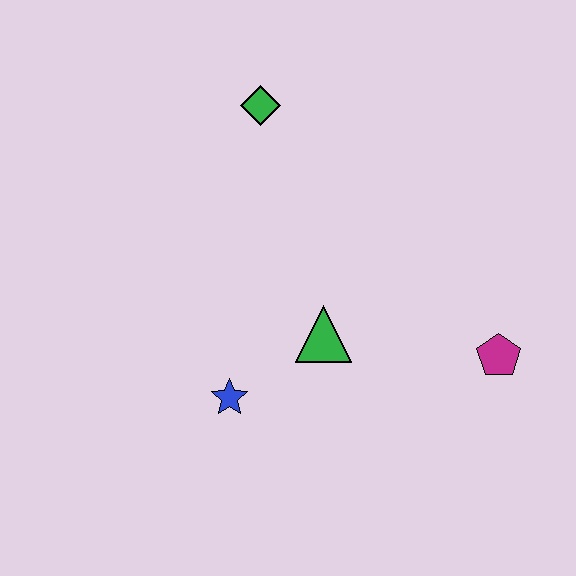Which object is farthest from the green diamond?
The magenta pentagon is farthest from the green diamond.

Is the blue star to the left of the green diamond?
Yes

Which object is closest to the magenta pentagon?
The green triangle is closest to the magenta pentagon.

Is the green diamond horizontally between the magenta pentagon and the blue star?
Yes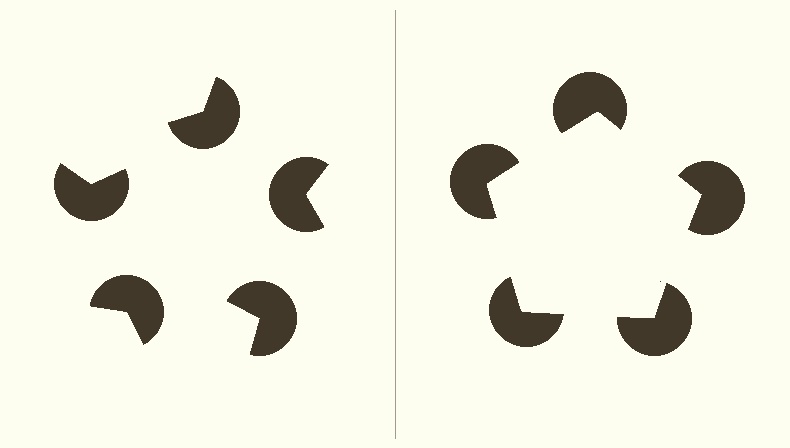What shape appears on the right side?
An illusory pentagon.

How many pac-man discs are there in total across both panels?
10 — 5 on each side.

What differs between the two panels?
The pac-man discs are positioned identically on both sides; only the wedge orientations differ. On the right they align to a pentagon; on the left they are misaligned.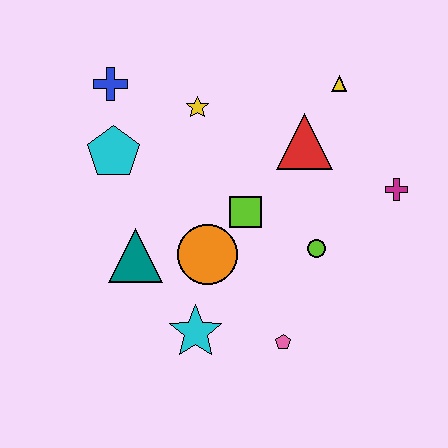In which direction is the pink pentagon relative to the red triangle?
The pink pentagon is below the red triangle.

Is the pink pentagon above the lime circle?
No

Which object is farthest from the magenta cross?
The blue cross is farthest from the magenta cross.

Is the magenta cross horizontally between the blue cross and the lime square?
No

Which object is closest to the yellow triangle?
The red triangle is closest to the yellow triangle.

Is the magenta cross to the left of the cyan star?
No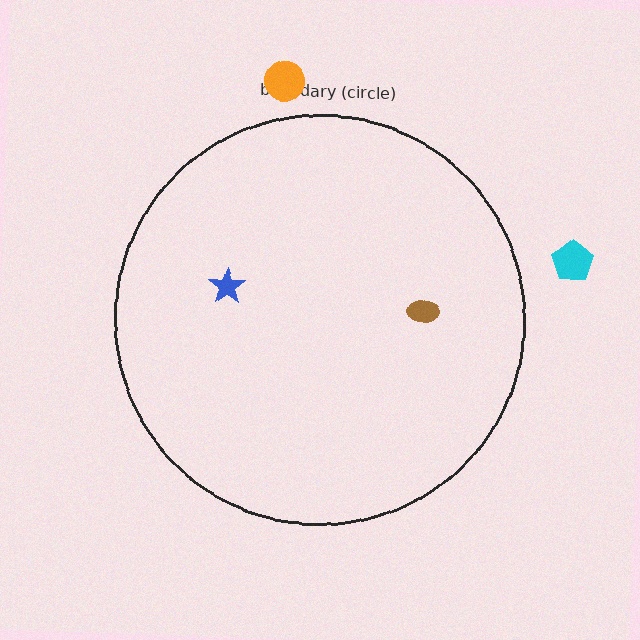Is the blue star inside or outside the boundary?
Inside.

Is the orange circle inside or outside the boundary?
Outside.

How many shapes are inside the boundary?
2 inside, 2 outside.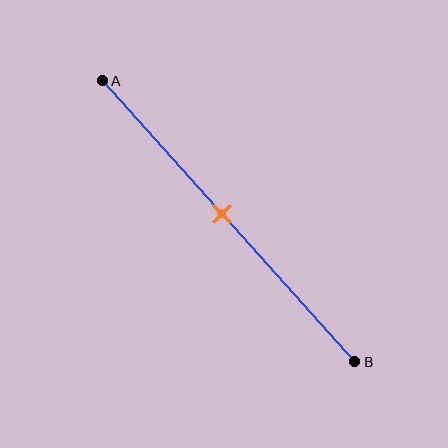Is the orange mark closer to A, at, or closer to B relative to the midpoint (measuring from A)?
The orange mark is approximately at the midpoint of segment AB.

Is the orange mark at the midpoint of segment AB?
Yes, the mark is approximately at the midpoint.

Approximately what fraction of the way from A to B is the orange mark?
The orange mark is approximately 45% of the way from A to B.